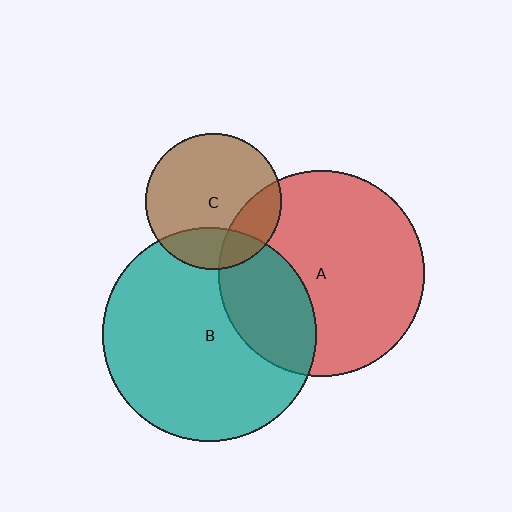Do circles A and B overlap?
Yes.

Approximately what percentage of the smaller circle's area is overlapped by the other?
Approximately 30%.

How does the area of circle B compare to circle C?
Approximately 2.5 times.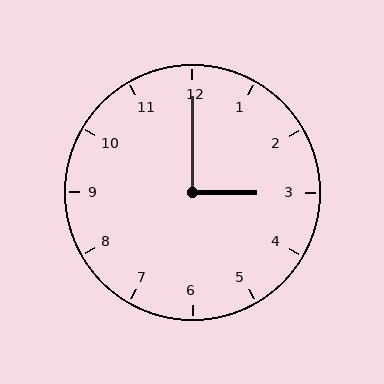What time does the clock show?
3:00.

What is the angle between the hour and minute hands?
Approximately 90 degrees.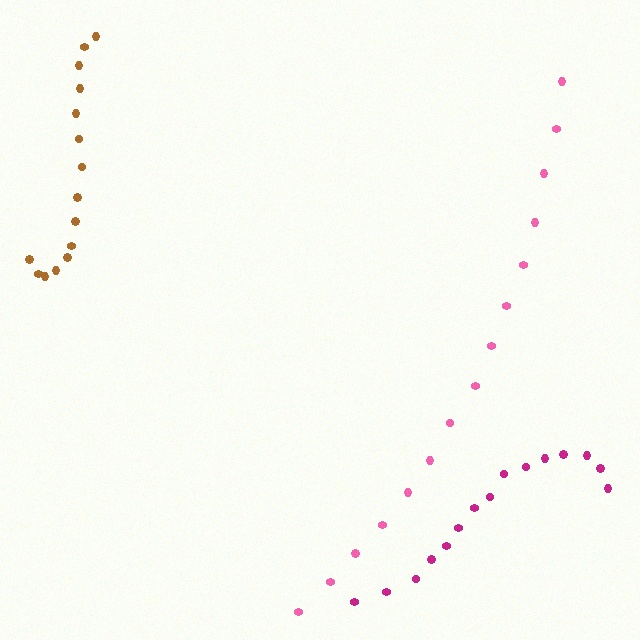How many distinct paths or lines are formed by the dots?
There are 3 distinct paths.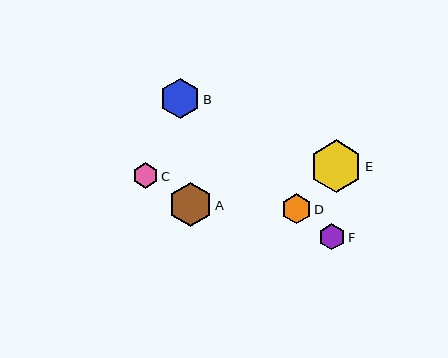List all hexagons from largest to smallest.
From largest to smallest: E, A, B, D, F, C.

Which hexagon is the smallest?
Hexagon C is the smallest with a size of approximately 25 pixels.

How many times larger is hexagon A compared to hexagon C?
Hexagon A is approximately 1.7 times the size of hexagon C.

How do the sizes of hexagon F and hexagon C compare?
Hexagon F and hexagon C are approximately the same size.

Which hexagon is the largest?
Hexagon E is the largest with a size of approximately 52 pixels.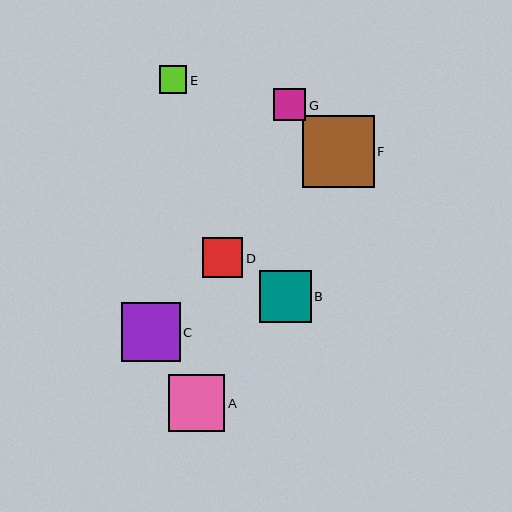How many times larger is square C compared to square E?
Square C is approximately 2.1 times the size of square E.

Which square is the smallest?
Square E is the smallest with a size of approximately 28 pixels.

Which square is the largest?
Square F is the largest with a size of approximately 72 pixels.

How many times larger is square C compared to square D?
Square C is approximately 1.5 times the size of square D.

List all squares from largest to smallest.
From largest to smallest: F, C, A, B, D, G, E.